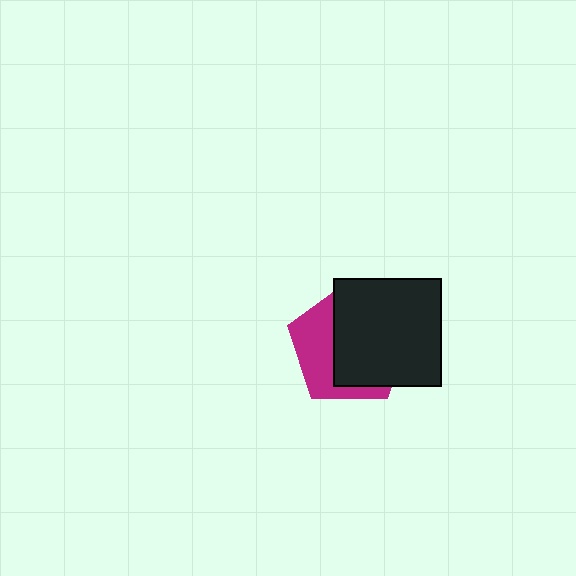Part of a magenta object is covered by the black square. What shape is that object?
It is a pentagon.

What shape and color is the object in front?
The object in front is a black square.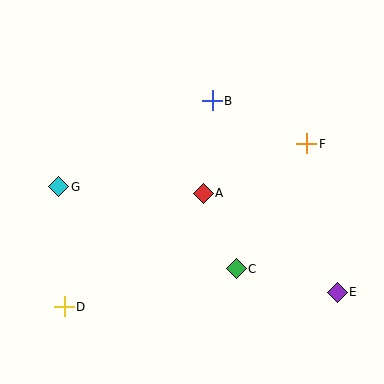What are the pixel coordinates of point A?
Point A is at (203, 193).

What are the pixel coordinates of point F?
Point F is at (307, 144).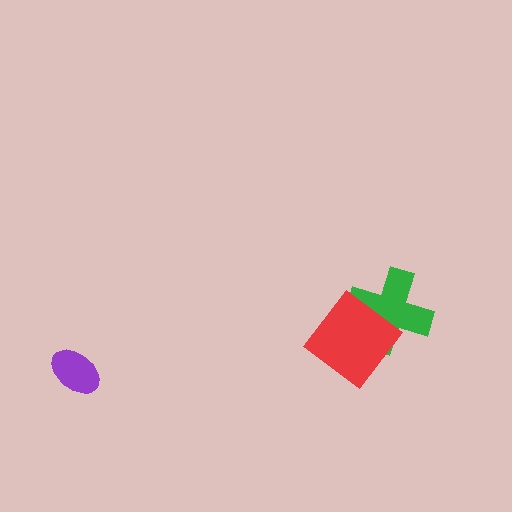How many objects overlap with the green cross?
1 object overlaps with the green cross.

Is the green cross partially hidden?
Yes, it is partially covered by another shape.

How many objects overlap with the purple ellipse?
0 objects overlap with the purple ellipse.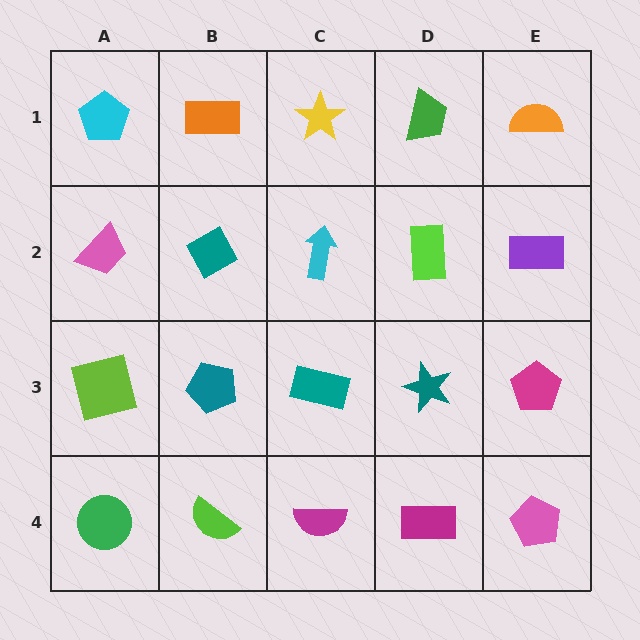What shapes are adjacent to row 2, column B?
An orange rectangle (row 1, column B), a teal pentagon (row 3, column B), a pink trapezoid (row 2, column A), a cyan arrow (row 2, column C).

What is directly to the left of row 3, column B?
A lime square.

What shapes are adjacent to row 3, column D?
A lime rectangle (row 2, column D), a magenta rectangle (row 4, column D), a teal rectangle (row 3, column C), a magenta pentagon (row 3, column E).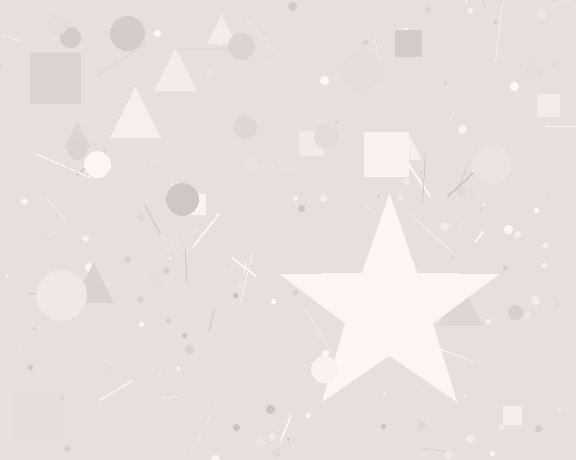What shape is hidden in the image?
A star is hidden in the image.